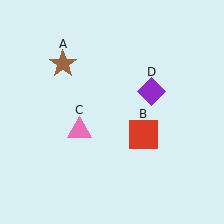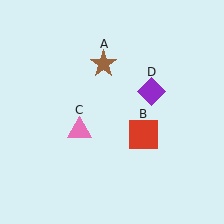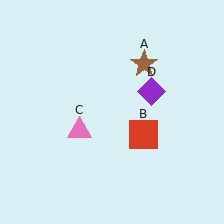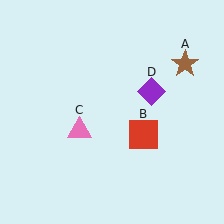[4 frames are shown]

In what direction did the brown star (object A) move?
The brown star (object A) moved right.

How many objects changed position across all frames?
1 object changed position: brown star (object A).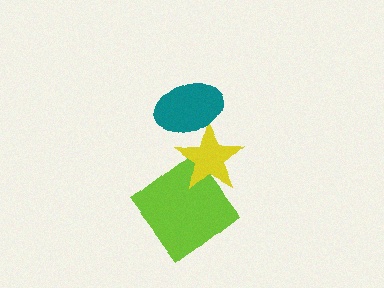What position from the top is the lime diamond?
The lime diamond is 3rd from the top.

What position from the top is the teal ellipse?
The teal ellipse is 1st from the top.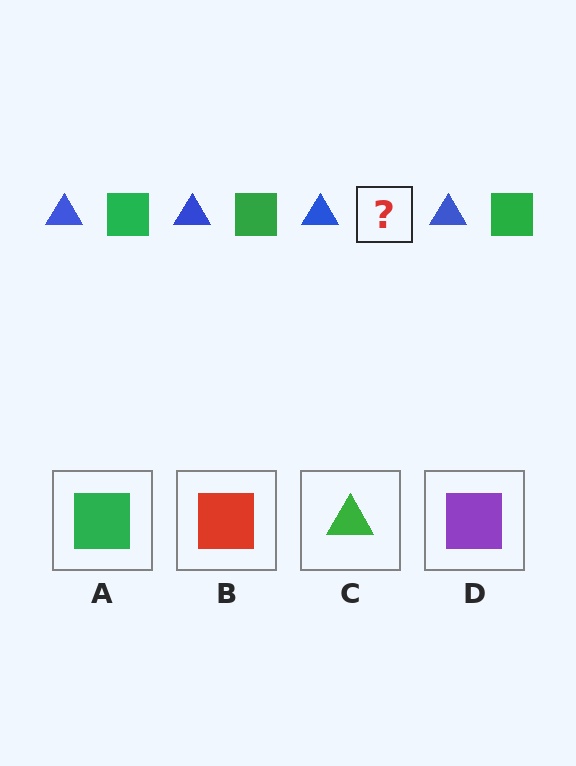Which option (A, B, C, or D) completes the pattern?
A.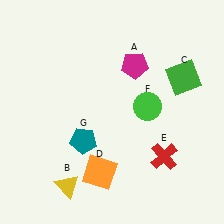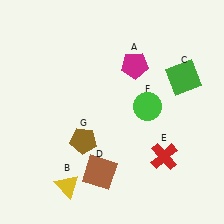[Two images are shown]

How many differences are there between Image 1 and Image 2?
There are 2 differences between the two images.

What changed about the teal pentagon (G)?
In Image 1, G is teal. In Image 2, it changed to brown.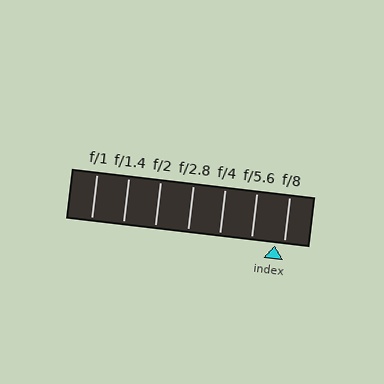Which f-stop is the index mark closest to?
The index mark is closest to f/8.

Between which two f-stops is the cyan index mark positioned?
The index mark is between f/5.6 and f/8.